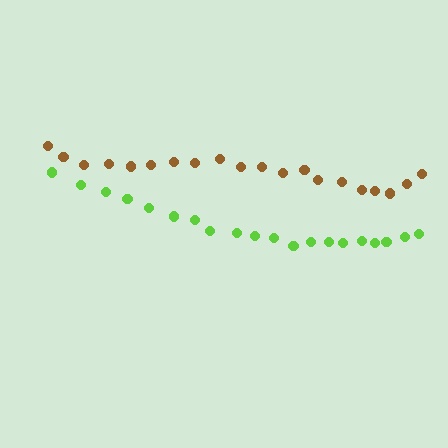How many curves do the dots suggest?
There are 2 distinct paths.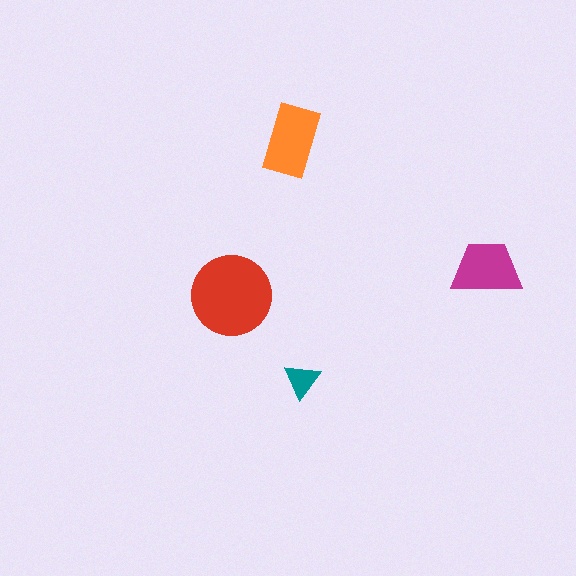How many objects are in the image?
There are 4 objects in the image.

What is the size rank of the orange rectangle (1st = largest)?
2nd.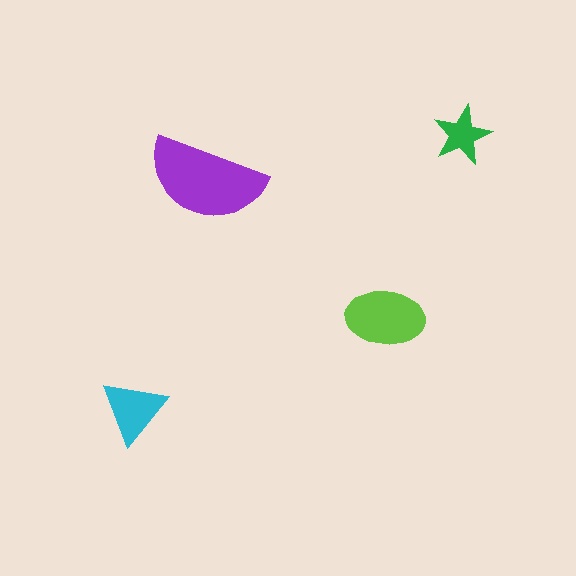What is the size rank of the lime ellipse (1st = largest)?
2nd.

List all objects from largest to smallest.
The purple semicircle, the lime ellipse, the cyan triangle, the green star.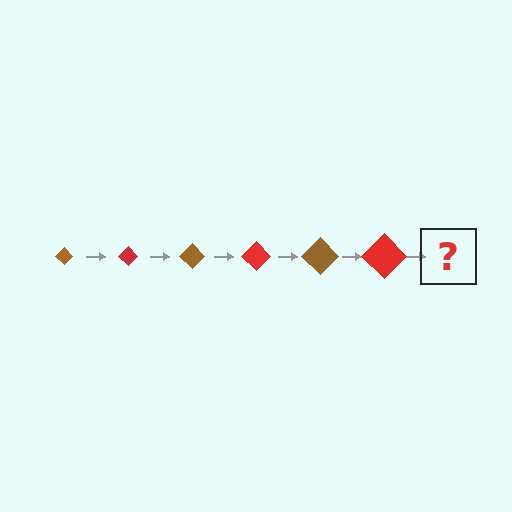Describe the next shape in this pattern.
It should be a brown diamond, larger than the previous one.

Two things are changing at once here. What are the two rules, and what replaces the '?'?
The two rules are that the diamond grows larger each step and the color cycles through brown and red. The '?' should be a brown diamond, larger than the previous one.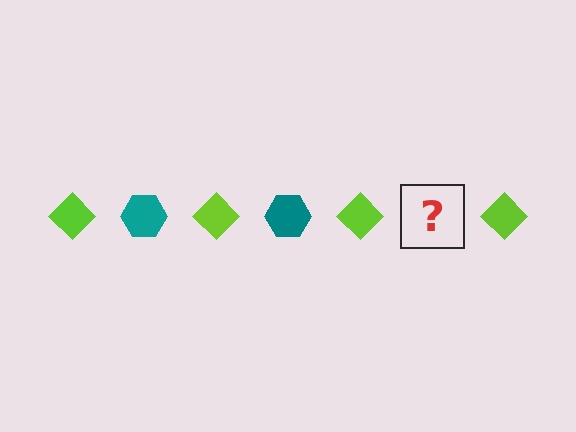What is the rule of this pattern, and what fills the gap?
The rule is that the pattern alternates between lime diamond and teal hexagon. The gap should be filled with a teal hexagon.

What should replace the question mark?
The question mark should be replaced with a teal hexagon.